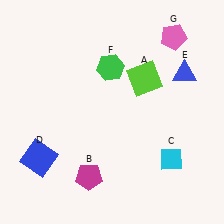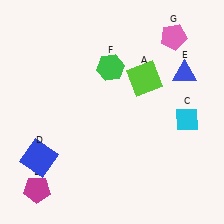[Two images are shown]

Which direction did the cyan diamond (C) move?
The cyan diamond (C) moved up.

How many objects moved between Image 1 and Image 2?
2 objects moved between the two images.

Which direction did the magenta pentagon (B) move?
The magenta pentagon (B) moved left.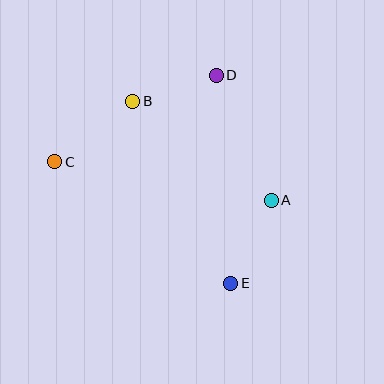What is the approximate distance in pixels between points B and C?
The distance between B and C is approximately 99 pixels.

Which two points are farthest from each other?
Points A and C are farthest from each other.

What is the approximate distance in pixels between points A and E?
The distance between A and E is approximately 92 pixels.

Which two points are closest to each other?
Points B and D are closest to each other.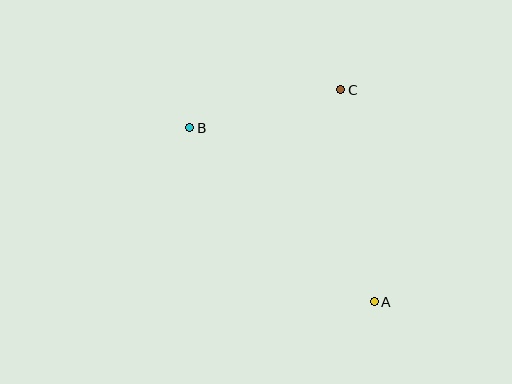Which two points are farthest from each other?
Points A and B are farthest from each other.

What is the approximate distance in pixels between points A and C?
The distance between A and C is approximately 215 pixels.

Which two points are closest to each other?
Points B and C are closest to each other.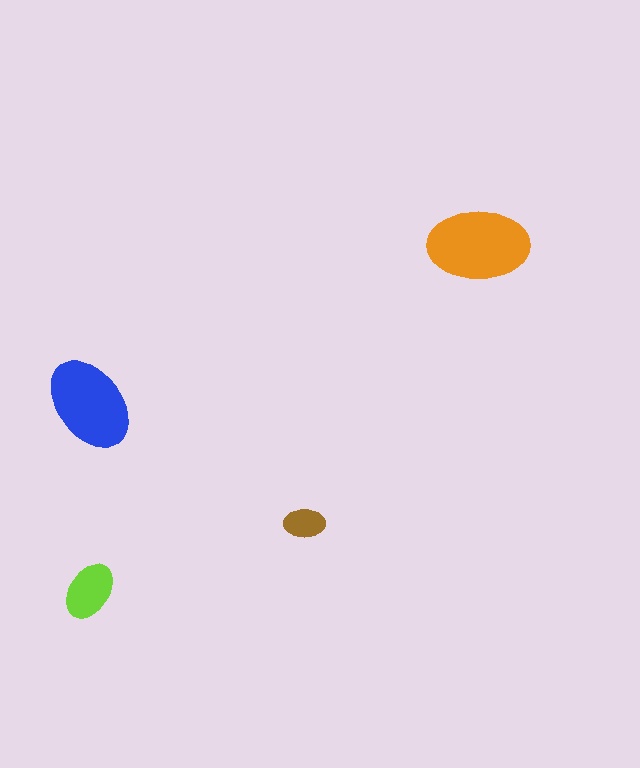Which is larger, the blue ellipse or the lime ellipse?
The blue one.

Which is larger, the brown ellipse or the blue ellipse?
The blue one.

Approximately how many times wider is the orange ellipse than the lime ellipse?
About 1.5 times wider.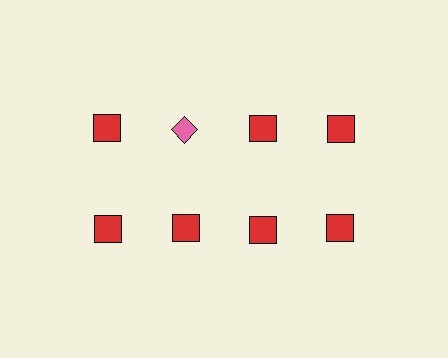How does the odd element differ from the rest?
It differs in both color (pink instead of red) and shape (diamond instead of square).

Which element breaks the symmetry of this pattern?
The pink diamond in the top row, second from left column breaks the symmetry. All other shapes are red squares.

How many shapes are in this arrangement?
There are 8 shapes arranged in a grid pattern.